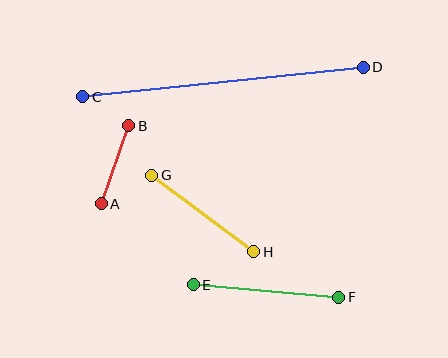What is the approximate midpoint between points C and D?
The midpoint is at approximately (223, 82) pixels.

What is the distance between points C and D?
The distance is approximately 282 pixels.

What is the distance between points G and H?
The distance is approximately 127 pixels.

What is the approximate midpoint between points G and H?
The midpoint is at approximately (203, 214) pixels.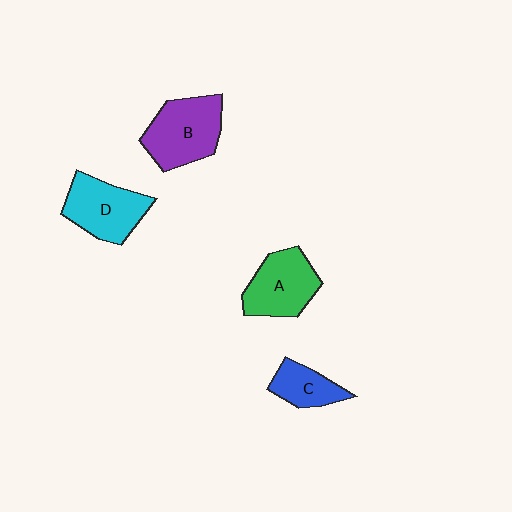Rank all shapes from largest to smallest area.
From largest to smallest: B (purple), D (cyan), A (green), C (blue).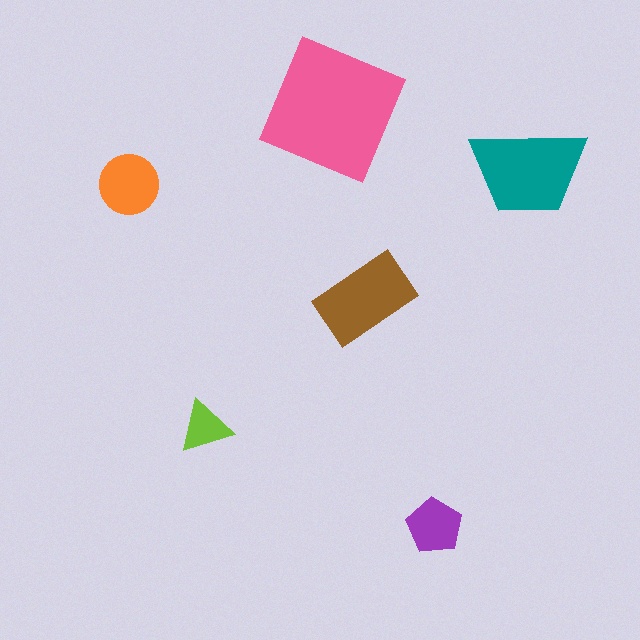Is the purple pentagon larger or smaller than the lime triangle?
Larger.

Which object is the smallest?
The lime triangle.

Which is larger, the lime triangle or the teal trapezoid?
The teal trapezoid.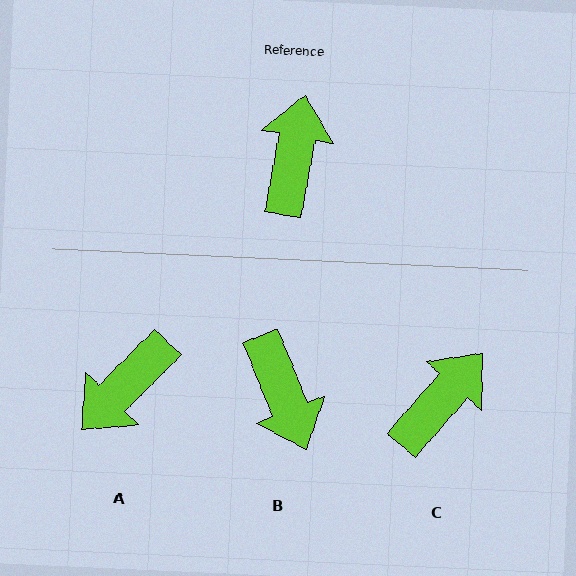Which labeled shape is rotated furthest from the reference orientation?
B, about 147 degrees away.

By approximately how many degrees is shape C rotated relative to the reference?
Approximately 31 degrees clockwise.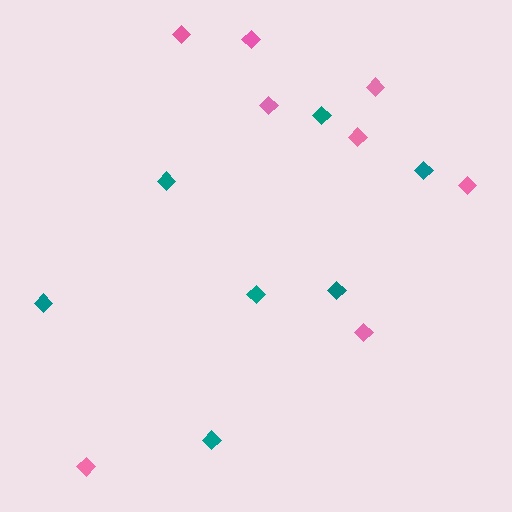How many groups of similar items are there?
There are 2 groups: one group of pink diamonds (8) and one group of teal diamonds (7).